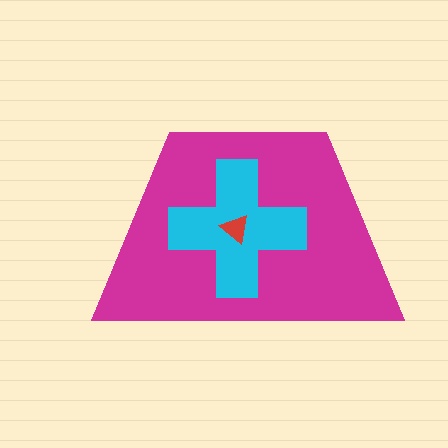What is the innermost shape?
The red triangle.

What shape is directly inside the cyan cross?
The red triangle.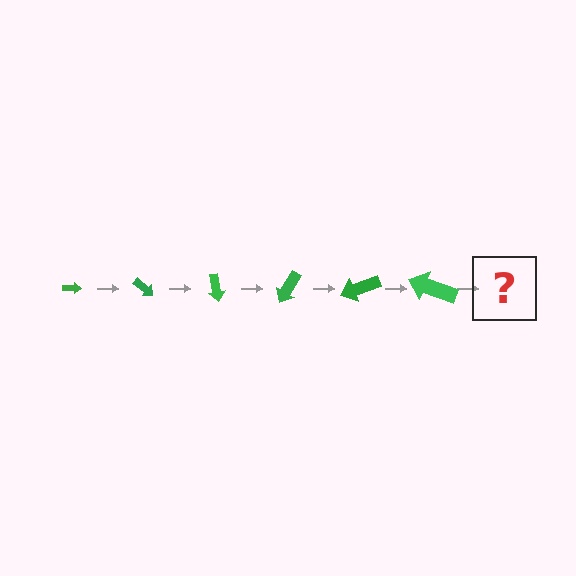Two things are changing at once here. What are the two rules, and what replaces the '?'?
The two rules are that the arrow grows larger each step and it rotates 40 degrees each step. The '?' should be an arrow, larger than the previous one and rotated 240 degrees from the start.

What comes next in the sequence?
The next element should be an arrow, larger than the previous one and rotated 240 degrees from the start.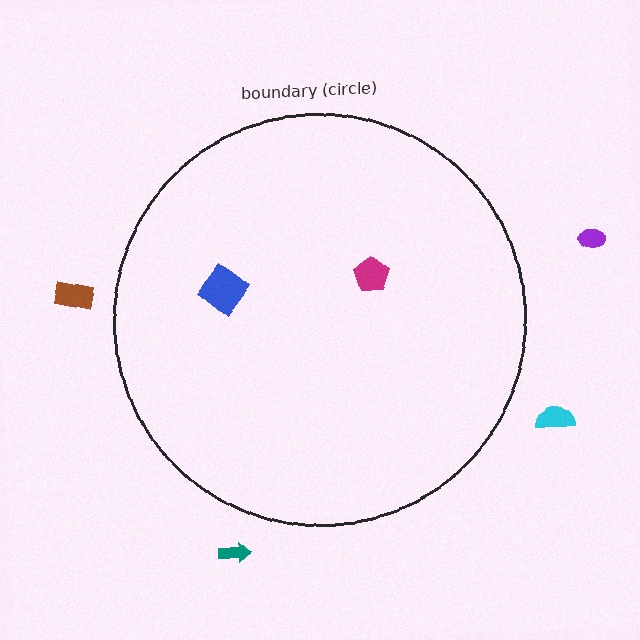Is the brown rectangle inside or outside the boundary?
Outside.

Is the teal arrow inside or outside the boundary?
Outside.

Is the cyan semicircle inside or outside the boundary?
Outside.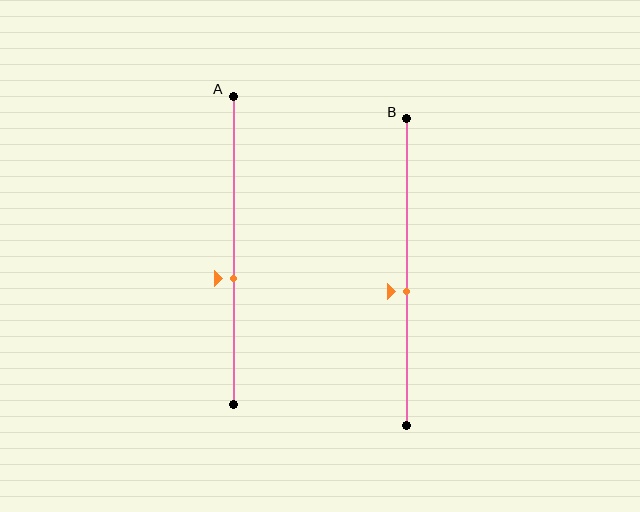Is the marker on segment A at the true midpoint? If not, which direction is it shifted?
No, the marker on segment A is shifted downward by about 9% of the segment length.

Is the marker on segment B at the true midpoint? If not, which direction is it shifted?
No, the marker on segment B is shifted downward by about 6% of the segment length.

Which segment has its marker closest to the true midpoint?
Segment B has its marker closest to the true midpoint.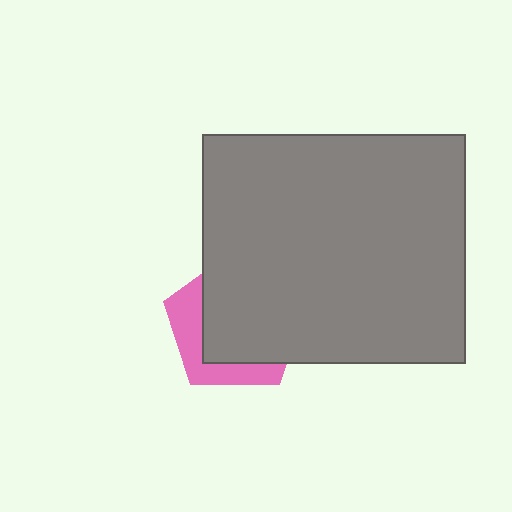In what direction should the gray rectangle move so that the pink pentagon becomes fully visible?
The gray rectangle should move toward the upper-right. That is the shortest direction to clear the overlap and leave the pink pentagon fully visible.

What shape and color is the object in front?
The object in front is a gray rectangle.